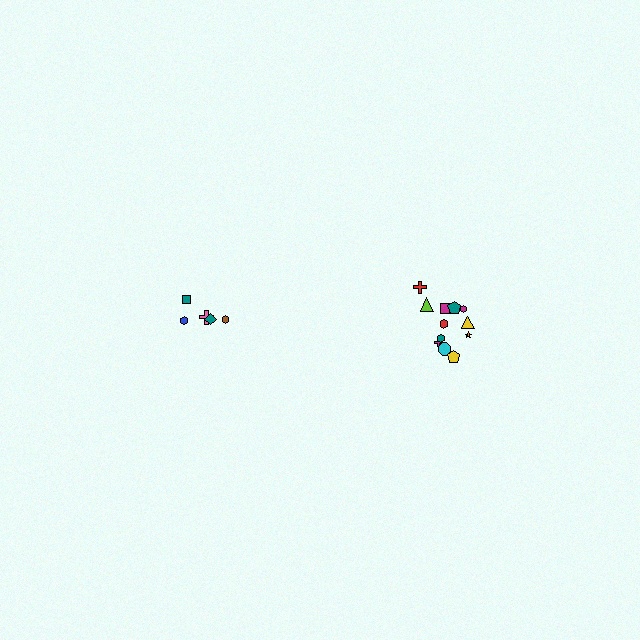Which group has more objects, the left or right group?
The right group.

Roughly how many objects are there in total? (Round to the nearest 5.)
Roughly 15 objects in total.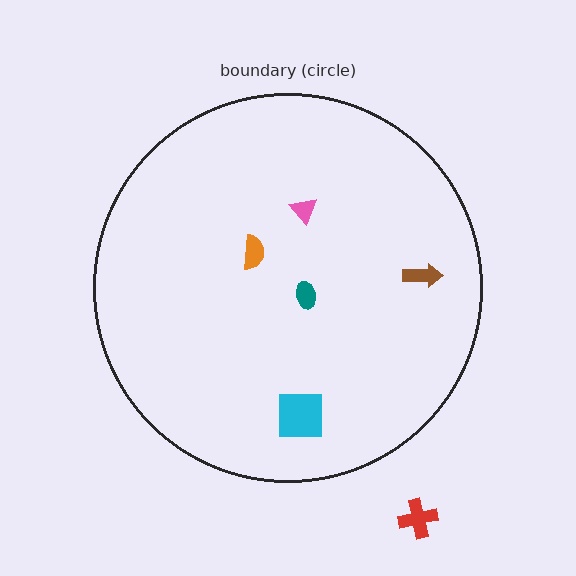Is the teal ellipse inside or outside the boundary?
Inside.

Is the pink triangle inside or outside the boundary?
Inside.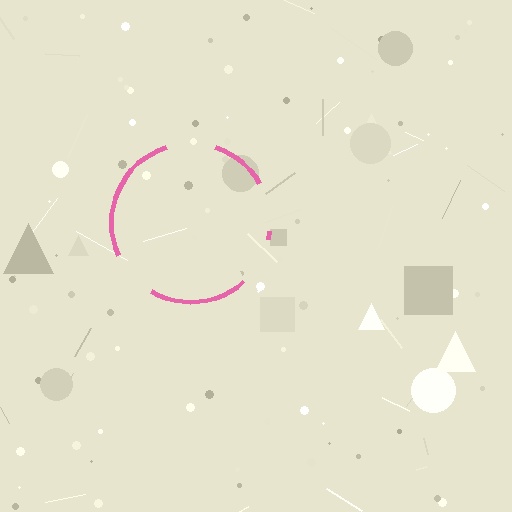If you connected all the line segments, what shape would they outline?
They would outline a circle.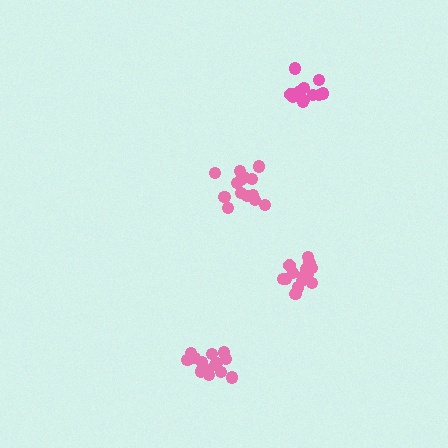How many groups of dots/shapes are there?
There are 4 groups.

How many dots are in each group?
Group 1: 14 dots, Group 2: 13 dots, Group 3: 14 dots, Group 4: 15 dots (56 total).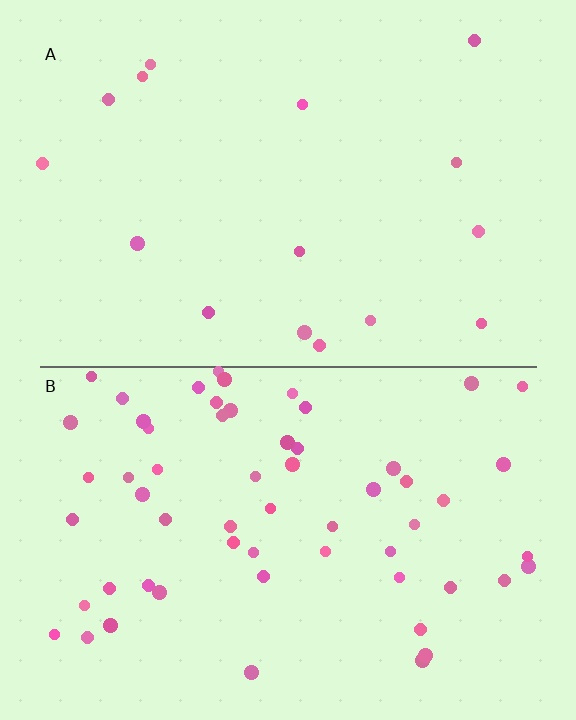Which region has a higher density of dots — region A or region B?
B (the bottom).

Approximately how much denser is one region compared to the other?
Approximately 3.8× — region B over region A.